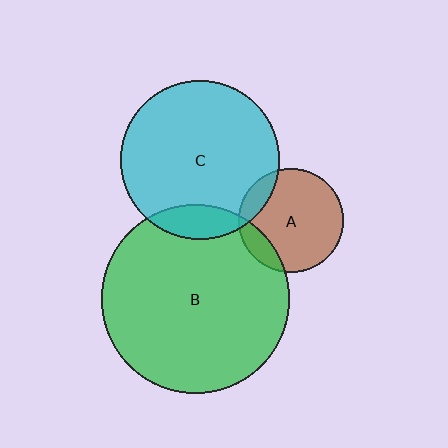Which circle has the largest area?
Circle B (green).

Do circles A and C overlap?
Yes.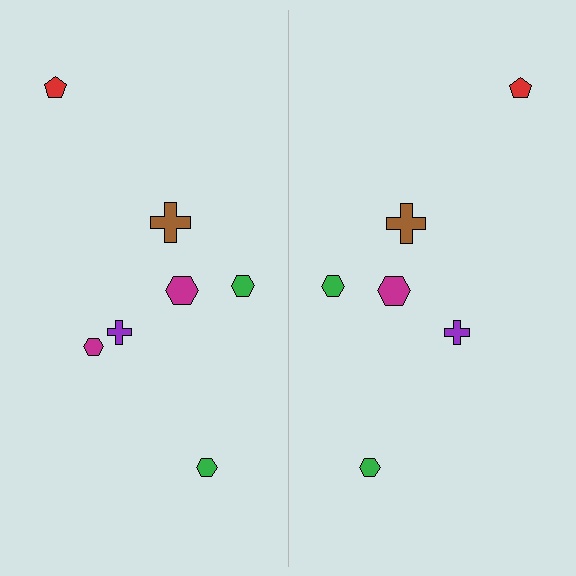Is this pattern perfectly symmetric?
No, the pattern is not perfectly symmetric. A magenta hexagon is missing from the right side.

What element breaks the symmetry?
A magenta hexagon is missing from the right side.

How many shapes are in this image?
There are 13 shapes in this image.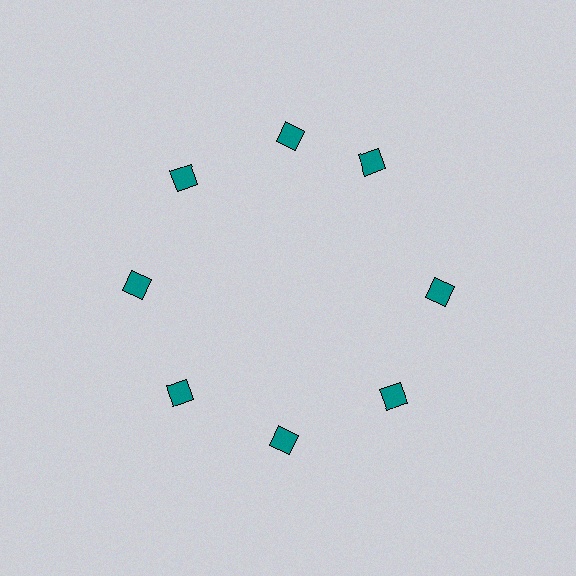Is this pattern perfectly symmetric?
No. The 8 teal squares are arranged in a ring, but one element near the 2 o'clock position is rotated out of alignment along the ring, breaking the 8-fold rotational symmetry.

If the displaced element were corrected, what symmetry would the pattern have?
It would have 8-fold rotational symmetry — the pattern would map onto itself every 45 degrees.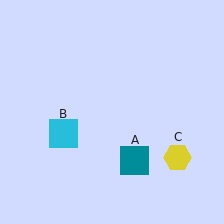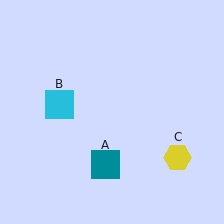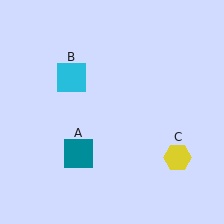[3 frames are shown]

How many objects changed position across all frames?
2 objects changed position: teal square (object A), cyan square (object B).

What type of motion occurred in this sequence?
The teal square (object A), cyan square (object B) rotated clockwise around the center of the scene.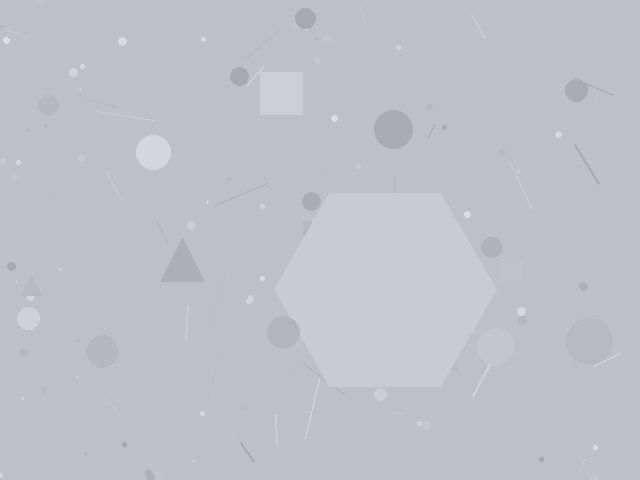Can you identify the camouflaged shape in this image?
The camouflaged shape is a hexagon.